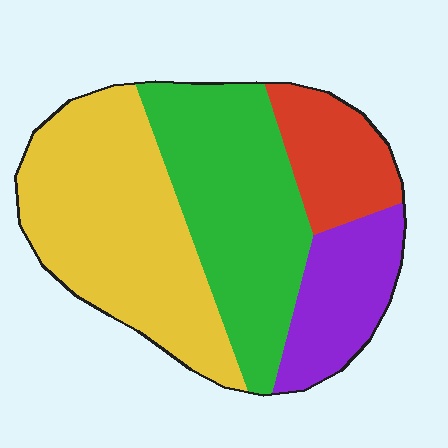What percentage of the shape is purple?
Purple takes up less than a sixth of the shape.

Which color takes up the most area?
Yellow, at roughly 40%.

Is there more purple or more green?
Green.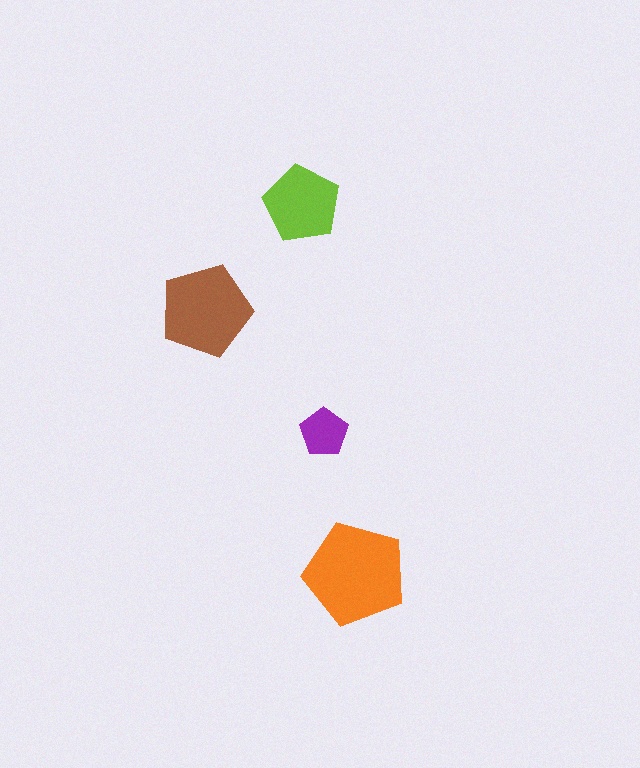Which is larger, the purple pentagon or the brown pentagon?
The brown one.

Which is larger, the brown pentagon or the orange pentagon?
The orange one.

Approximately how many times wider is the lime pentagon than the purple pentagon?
About 1.5 times wider.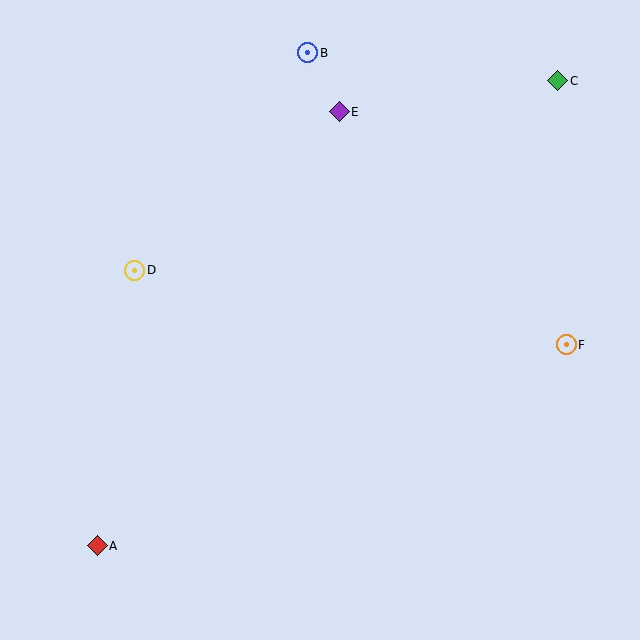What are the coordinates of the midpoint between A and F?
The midpoint between A and F is at (332, 445).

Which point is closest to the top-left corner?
Point D is closest to the top-left corner.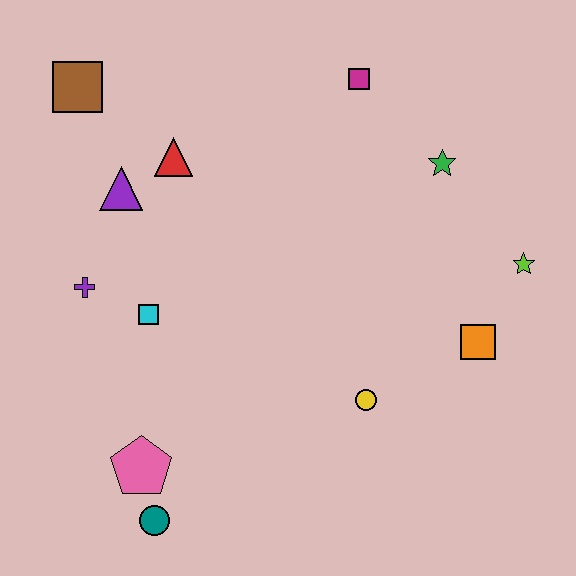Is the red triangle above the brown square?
No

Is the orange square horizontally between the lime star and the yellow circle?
Yes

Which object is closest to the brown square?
The purple triangle is closest to the brown square.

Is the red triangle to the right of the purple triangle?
Yes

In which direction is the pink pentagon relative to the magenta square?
The pink pentagon is below the magenta square.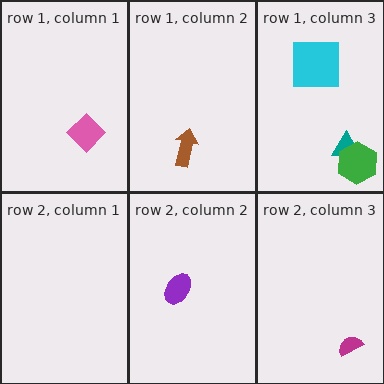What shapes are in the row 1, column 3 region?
The teal triangle, the green hexagon, the cyan square.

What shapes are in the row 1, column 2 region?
The brown arrow.